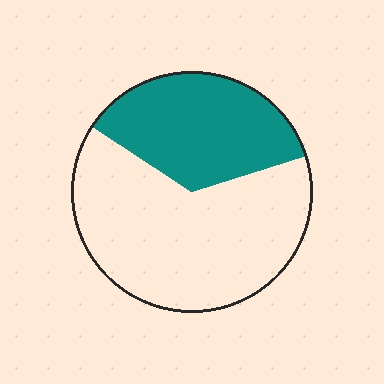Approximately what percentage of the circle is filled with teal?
Approximately 35%.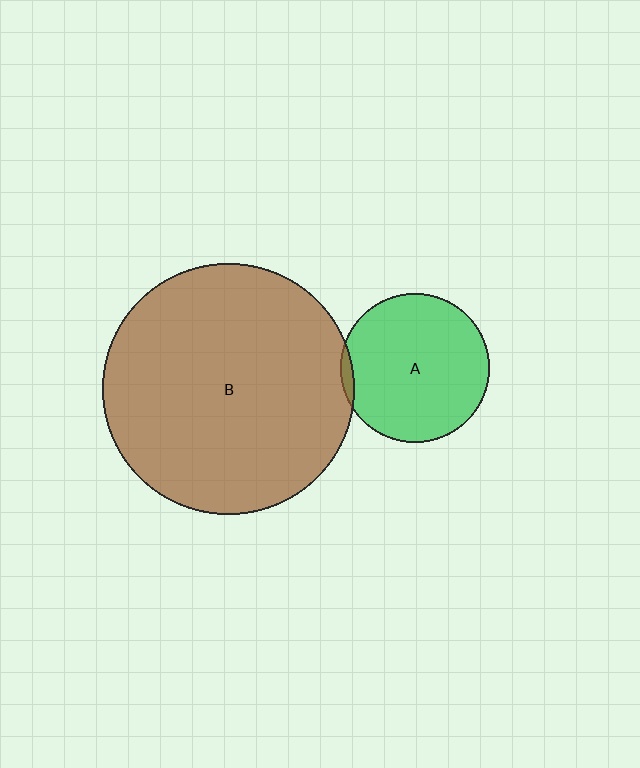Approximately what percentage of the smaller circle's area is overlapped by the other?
Approximately 5%.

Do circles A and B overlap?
Yes.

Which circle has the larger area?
Circle B (brown).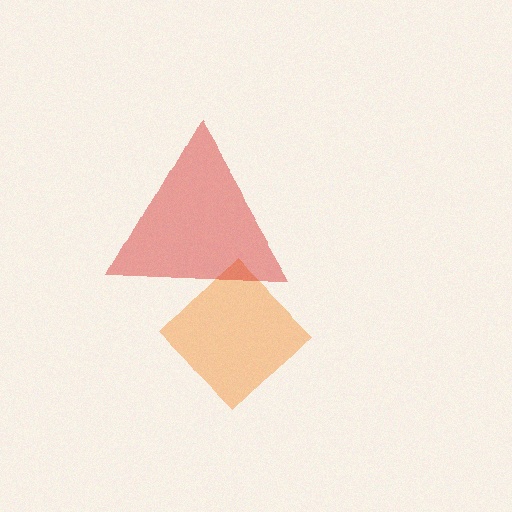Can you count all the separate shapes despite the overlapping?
Yes, there are 2 separate shapes.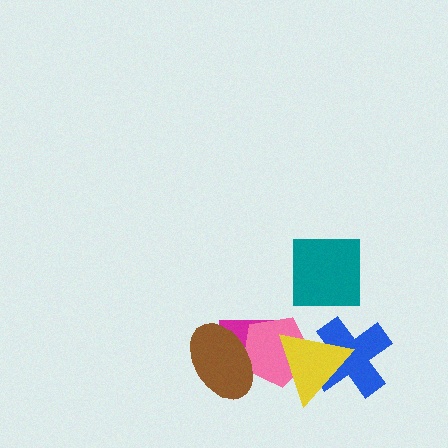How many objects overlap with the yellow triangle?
3 objects overlap with the yellow triangle.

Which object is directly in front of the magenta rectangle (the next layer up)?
The pink pentagon is directly in front of the magenta rectangle.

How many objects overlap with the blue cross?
1 object overlaps with the blue cross.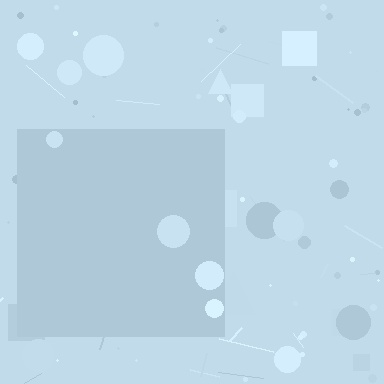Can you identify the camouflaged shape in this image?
The camouflaged shape is a square.